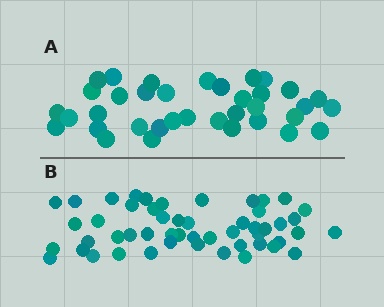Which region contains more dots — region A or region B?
Region B (the bottom region) has more dots.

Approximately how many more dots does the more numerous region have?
Region B has approximately 15 more dots than region A.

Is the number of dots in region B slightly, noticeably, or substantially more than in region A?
Region B has noticeably more, but not dramatically so. The ratio is roughly 1.4 to 1.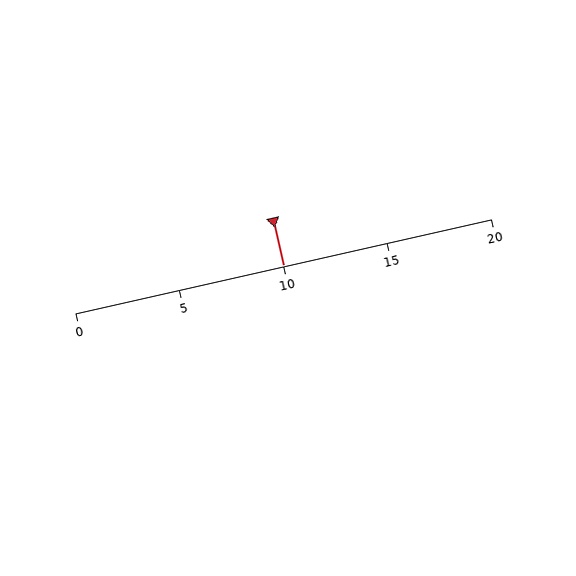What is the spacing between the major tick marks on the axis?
The major ticks are spaced 5 apart.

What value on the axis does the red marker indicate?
The marker indicates approximately 10.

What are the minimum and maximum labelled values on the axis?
The axis runs from 0 to 20.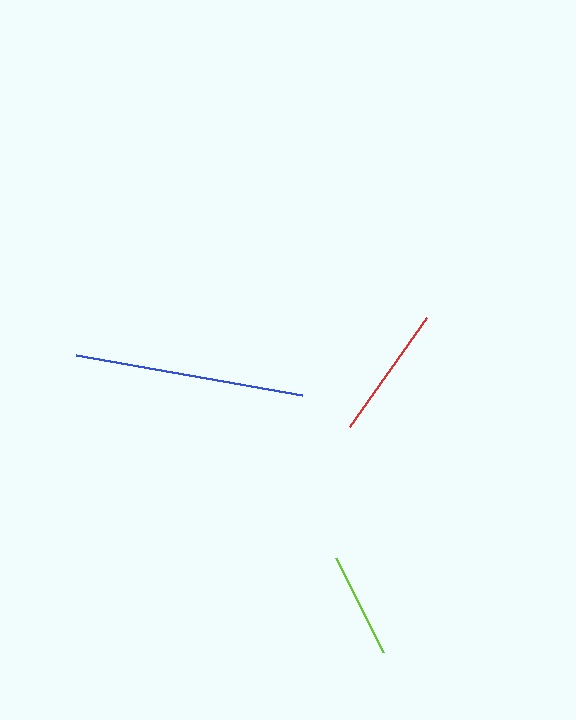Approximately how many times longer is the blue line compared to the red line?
The blue line is approximately 1.7 times the length of the red line.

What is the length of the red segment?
The red segment is approximately 134 pixels long.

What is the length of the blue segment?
The blue segment is approximately 230 pixels long.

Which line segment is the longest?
The blue line is the longest at approximately 230 pixels.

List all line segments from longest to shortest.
From longest to shortest: blue, red, lime.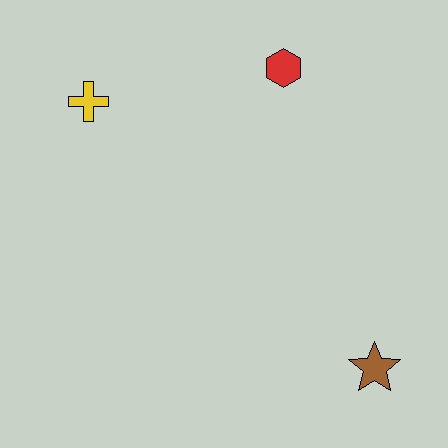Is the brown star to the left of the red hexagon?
No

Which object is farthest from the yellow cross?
The brown star is farthest from the yellow cross.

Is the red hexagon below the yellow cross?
No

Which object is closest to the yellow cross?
The red hexagon is closest to the yellow cross.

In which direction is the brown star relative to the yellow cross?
The brown star is to the right of the yellow cross.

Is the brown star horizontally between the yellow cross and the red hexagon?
No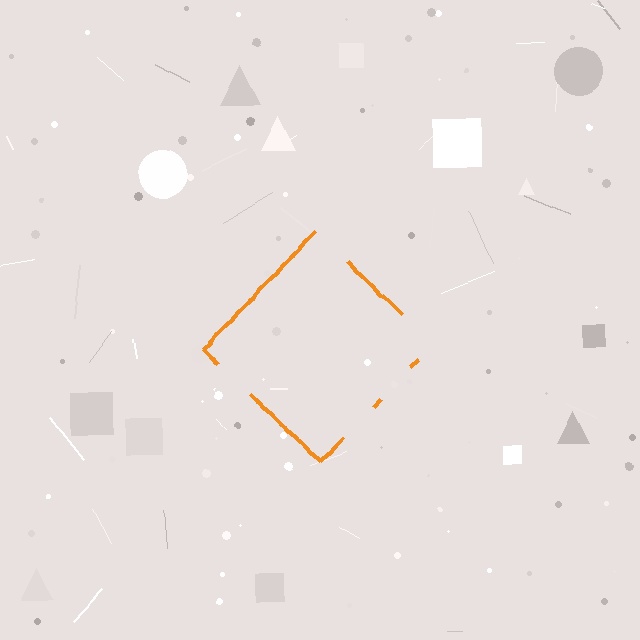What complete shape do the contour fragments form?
The contour fragments form a diamond.